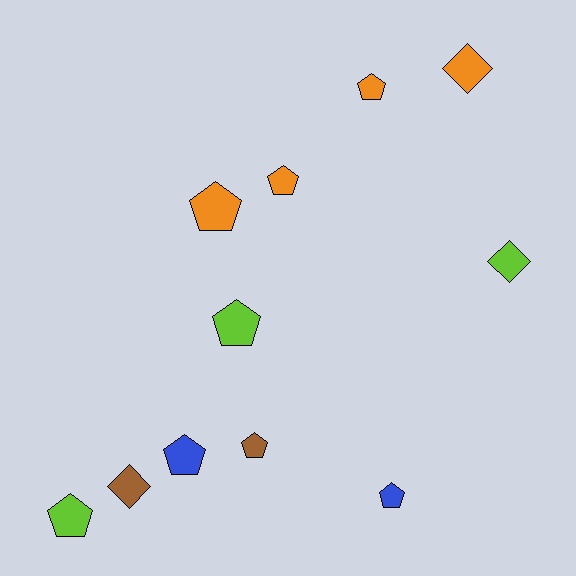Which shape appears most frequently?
Pentagon, with 8 objects.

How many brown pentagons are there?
There is 1 brown pentagon.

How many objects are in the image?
There are 11 objects.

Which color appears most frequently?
Orange, with 4 objects.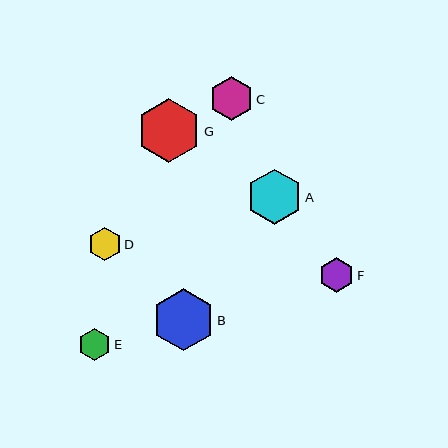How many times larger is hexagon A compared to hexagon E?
Hexagon A is approximately 1.7 times the size of hexagon E.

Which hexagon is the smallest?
Hexagon E is the smallest with a size of approximately 32 pixels.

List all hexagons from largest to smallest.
From largest to smallest: G, B, A, C, F, D, E.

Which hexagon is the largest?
Hexagon G is the largest with a size of approximately 64 pixels.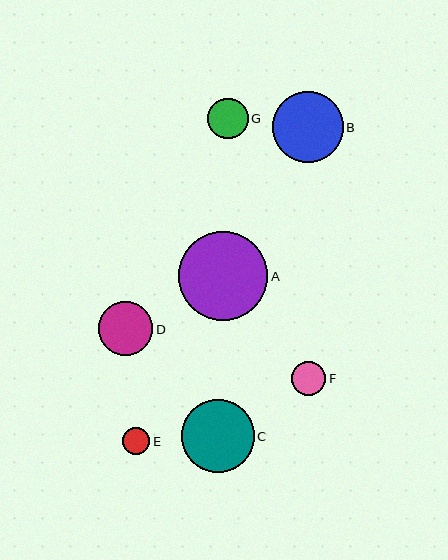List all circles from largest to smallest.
From largest to smallest: A, C, B, D, G, F, E.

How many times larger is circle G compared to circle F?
Circle G is approximately 1.2 times the size of circle F.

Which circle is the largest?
Circle A is the largest with a size of approximately 89 pixels.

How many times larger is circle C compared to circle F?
Circle C is approximately 2.1 times the size of circle F.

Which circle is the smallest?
Circle E is the smallest with a size of approximately 28 pixels.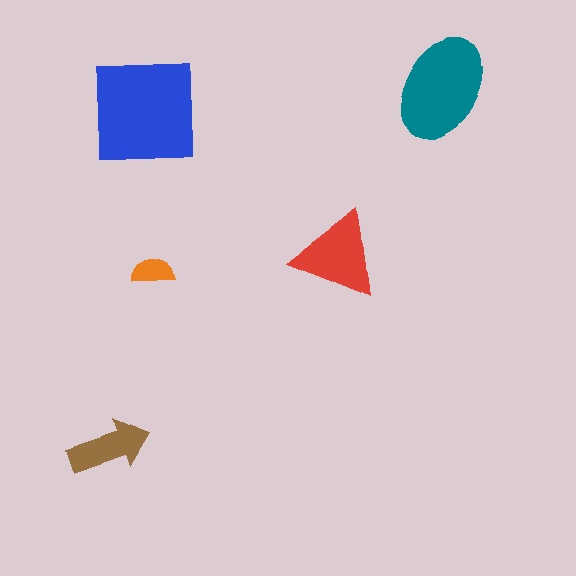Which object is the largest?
The blue square.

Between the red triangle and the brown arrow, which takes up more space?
The red triangle.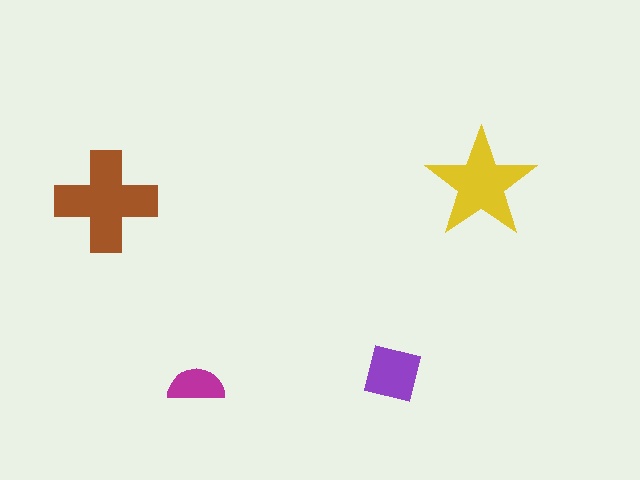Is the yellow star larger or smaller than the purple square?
Larger.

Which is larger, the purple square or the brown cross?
The brown cross.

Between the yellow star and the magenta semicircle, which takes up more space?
The yellow star.